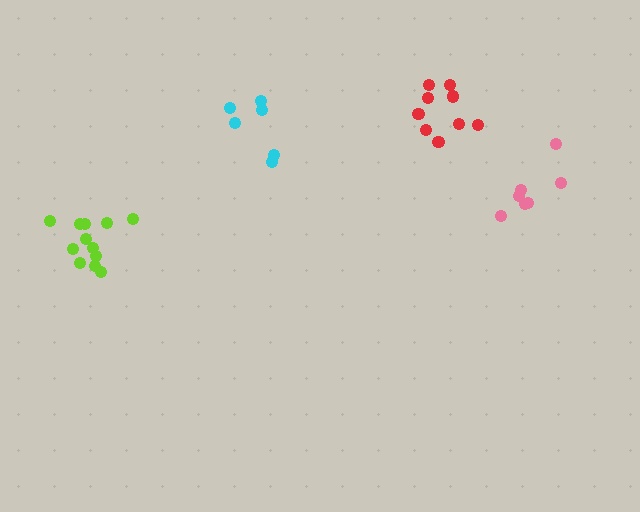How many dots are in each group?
Group 1: 9 dots, Group 2: 12 dots, Group 3: 7 dots, Group 4: 6 dots (34 total).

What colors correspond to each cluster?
The clusters are colored: red, lime, pink, cyan.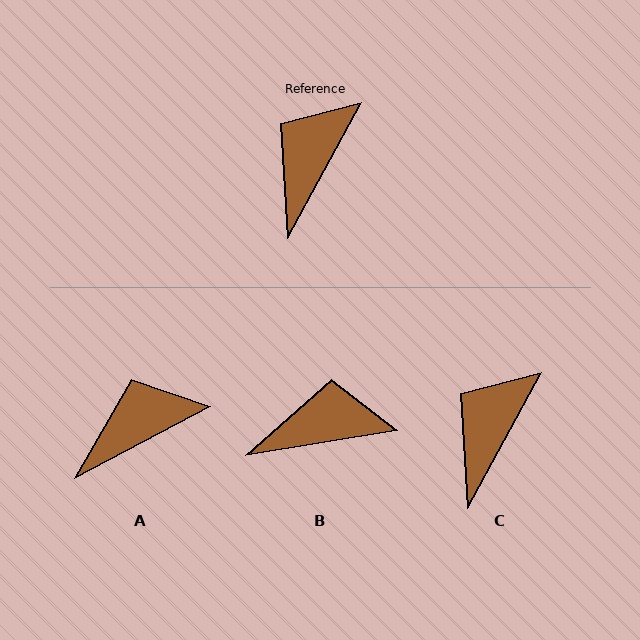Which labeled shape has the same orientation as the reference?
C.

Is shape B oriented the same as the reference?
No, it is off by about 52 degrees.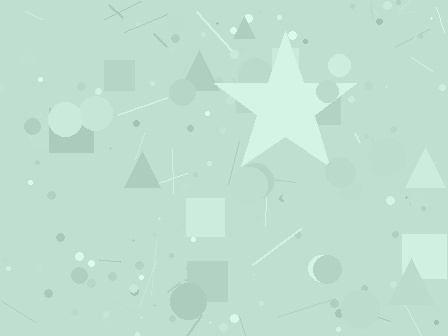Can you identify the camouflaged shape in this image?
The camouflaged shape is a star.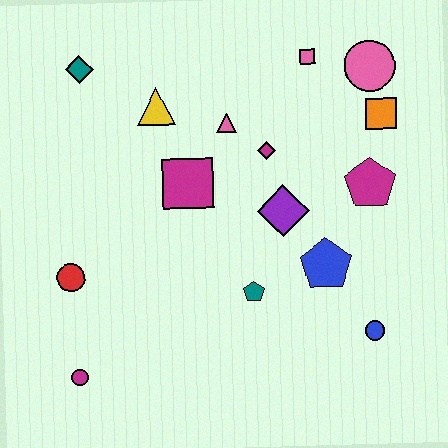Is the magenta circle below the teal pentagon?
Yes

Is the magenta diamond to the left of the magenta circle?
No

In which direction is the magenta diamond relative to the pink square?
The magenta diamond is below the pink square.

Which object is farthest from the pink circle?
The magenta circle is farthest from the pink circle.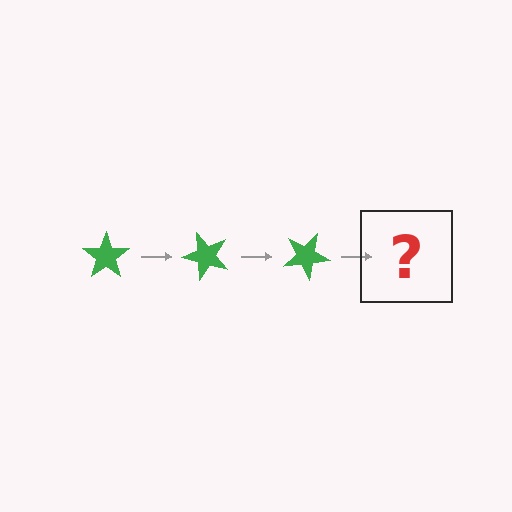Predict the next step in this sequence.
The next step is a green star rotated 150 degrees.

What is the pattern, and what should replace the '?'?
The pattern is that the star rotates 50 degrees each step. The '?' should be a green star rotated 150 degrees.